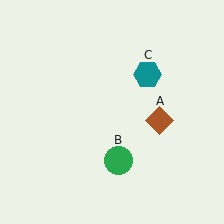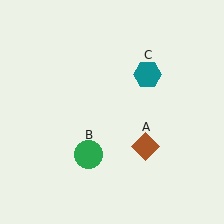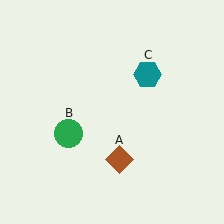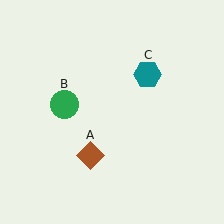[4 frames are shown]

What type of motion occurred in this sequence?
The brown diamond (object A), green circle (object B) rotated clockwise around the center of the scene.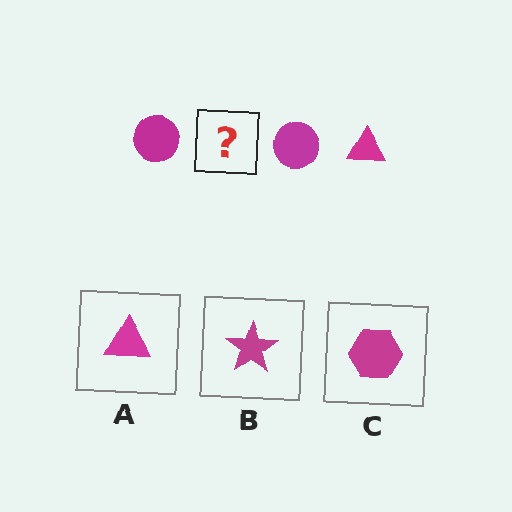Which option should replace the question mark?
Option A.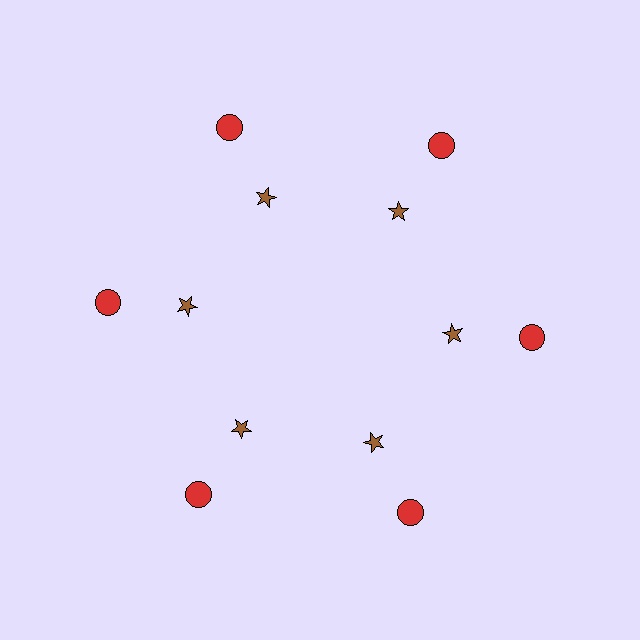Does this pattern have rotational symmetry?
Yes, this pattern has 6-fold rotational symmetry. It looks the same after rotating 60 degrees around the center.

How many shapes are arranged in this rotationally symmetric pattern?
There are 12 shapes, arranged in 6 groups of 2.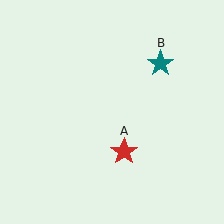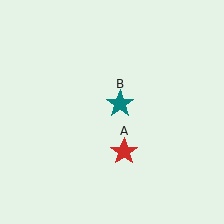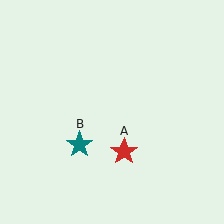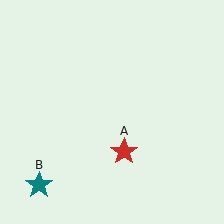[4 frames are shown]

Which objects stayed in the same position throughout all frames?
Red star (object A) remained stationary.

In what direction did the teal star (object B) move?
The teal star (object B) moved down and to the left.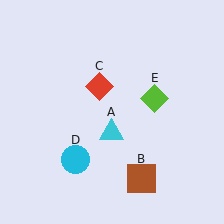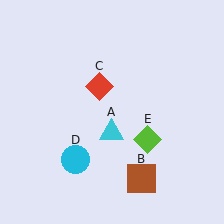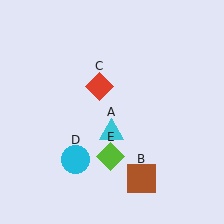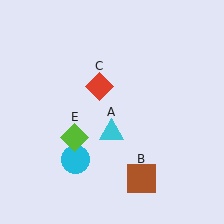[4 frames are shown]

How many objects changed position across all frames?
1 object changed position: lime diamond (object E).